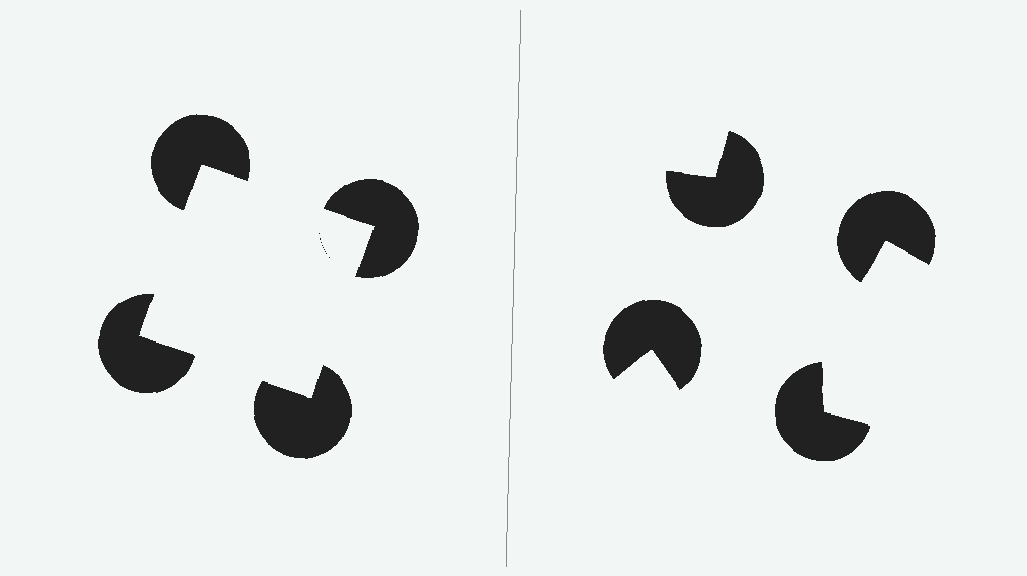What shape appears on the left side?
An illusory square.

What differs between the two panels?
The pac-man discs are positioned identically on both sides; only the wedge orientations differ. On the left they align to a square; on the right they are misaligned.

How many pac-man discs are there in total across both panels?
8 — 4 on each side.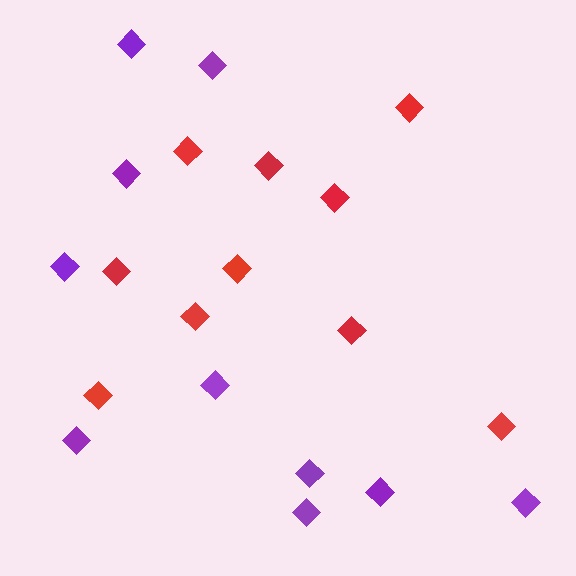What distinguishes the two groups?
There are 2 groups: one group of red diamonds (10) and one group of purple diamonds (10).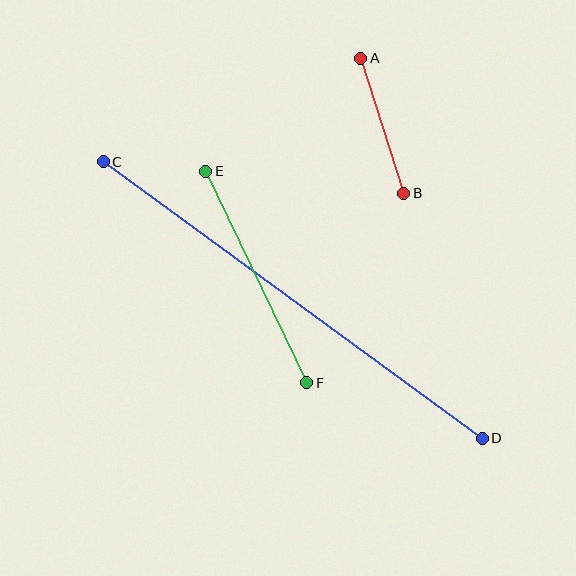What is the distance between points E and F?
The distance is approximately 235 pixels.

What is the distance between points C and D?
The distance is approximately 469 pixels.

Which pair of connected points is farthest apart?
Points C and D are farthest apart.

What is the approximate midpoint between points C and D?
The midpoint is at approximately (293, 300) pixels.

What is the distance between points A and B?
The distance is approximately 142 pixels.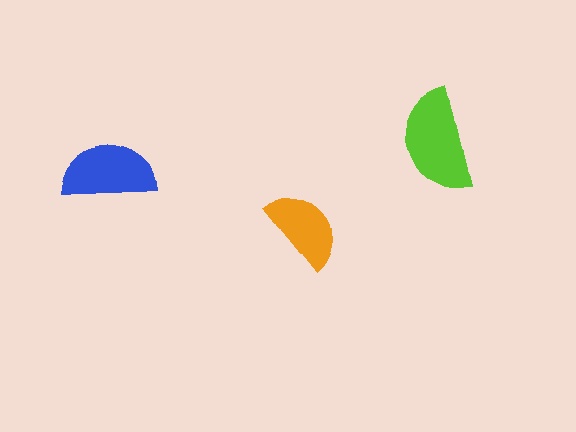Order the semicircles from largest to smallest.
the lime one, the blue one, the orange one.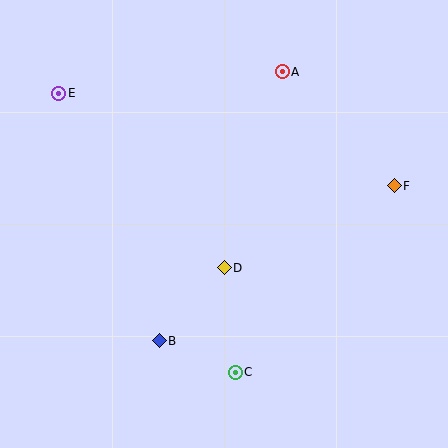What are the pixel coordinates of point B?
Point B is at (159, 341).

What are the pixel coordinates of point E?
Point E is at (59, 93).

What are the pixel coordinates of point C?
Point C is at (235, 372).